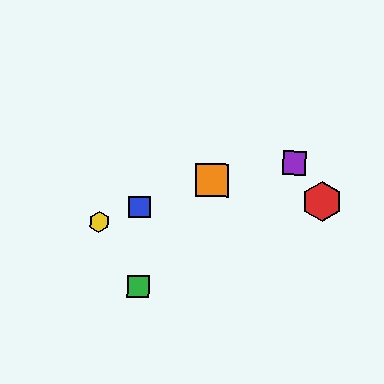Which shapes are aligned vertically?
The blue square, the green square are aligned vertically.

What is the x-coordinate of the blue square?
The blue square is at x≈139.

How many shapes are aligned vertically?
2 shapes (the blue square, the green square) are aligned vertically.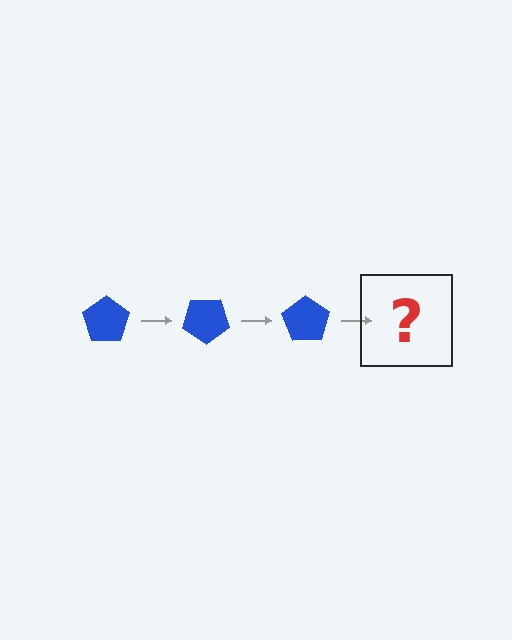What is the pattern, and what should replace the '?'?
The pattern is that the pentagon rotates 35 degrees each step. The '?' should be a blue pentagon rotated 105 degrees.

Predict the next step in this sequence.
The next step is a blue pentagon rotated 105 degrees.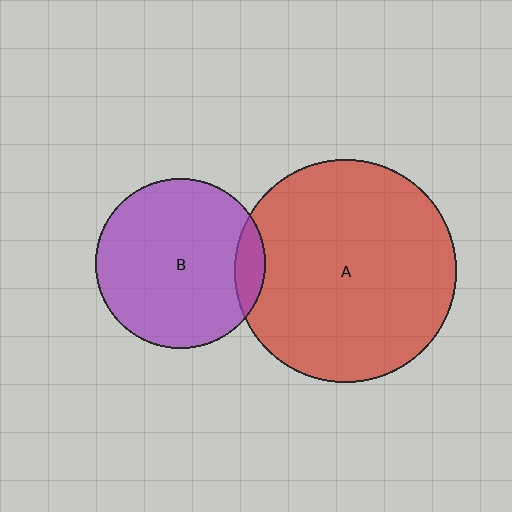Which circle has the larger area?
Circle A (red).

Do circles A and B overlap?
Yes.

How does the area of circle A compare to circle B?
Approximately 1.7 times.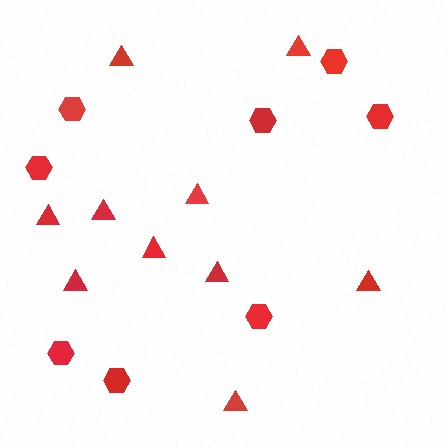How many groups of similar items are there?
There are 2 groups: one group of hexagons (8) and one group of triangles (10).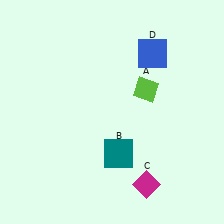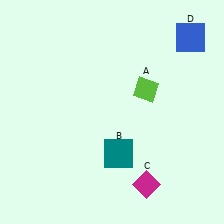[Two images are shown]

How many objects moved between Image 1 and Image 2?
1 object moved between the two images.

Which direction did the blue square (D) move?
The blue square (D) moved right.